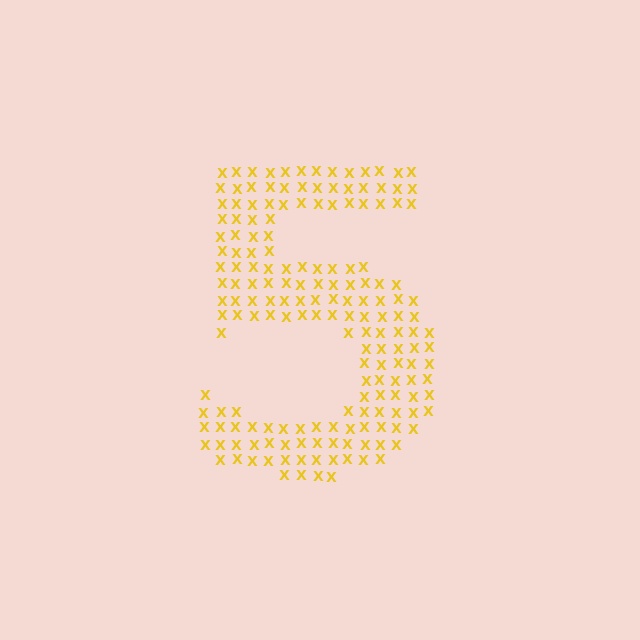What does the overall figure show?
The overall figure shows the digit 5.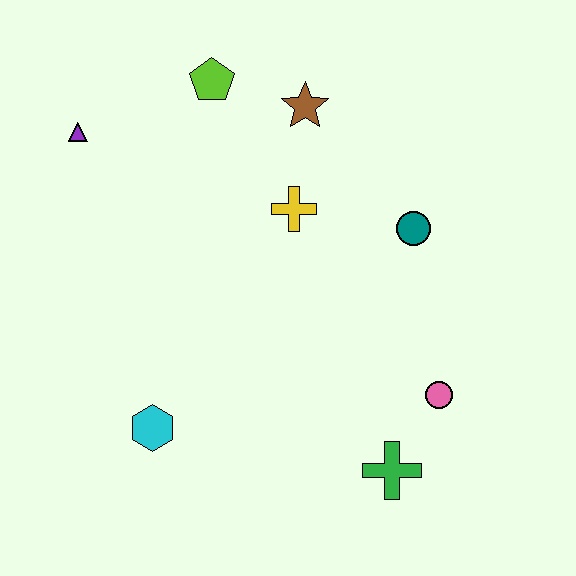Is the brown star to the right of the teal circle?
No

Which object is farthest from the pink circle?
The purple triangle is farthest from the pink circle.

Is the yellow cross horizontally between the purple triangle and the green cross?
Yes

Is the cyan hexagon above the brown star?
No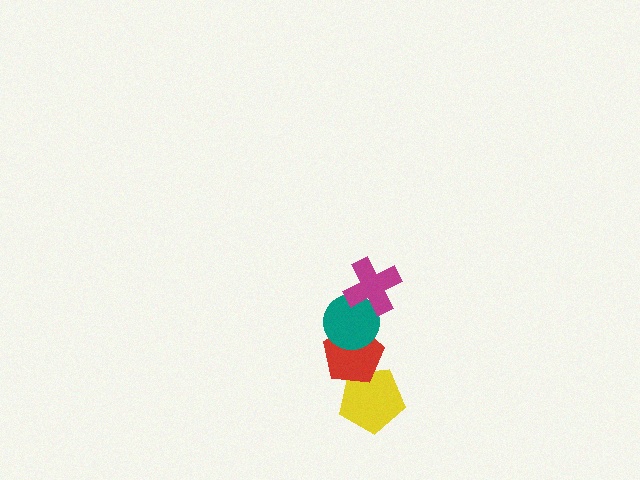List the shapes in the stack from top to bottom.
From top to bottom: the magenta cross, the teal circle, the red pentagon, the yellow pentagon.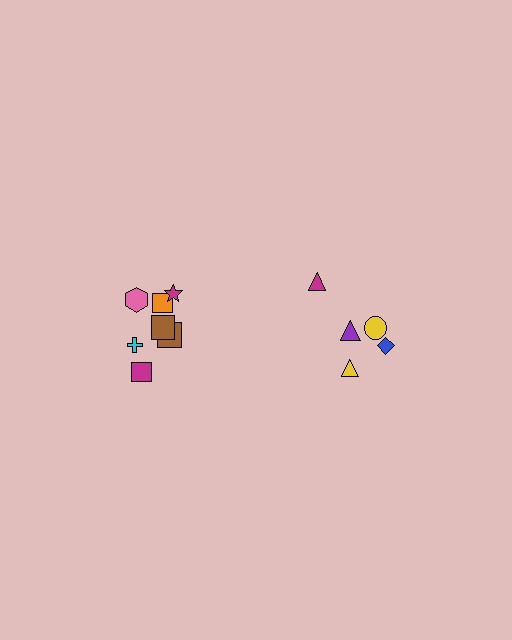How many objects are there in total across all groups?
There are 12 objects.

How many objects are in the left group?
There are 7 objects.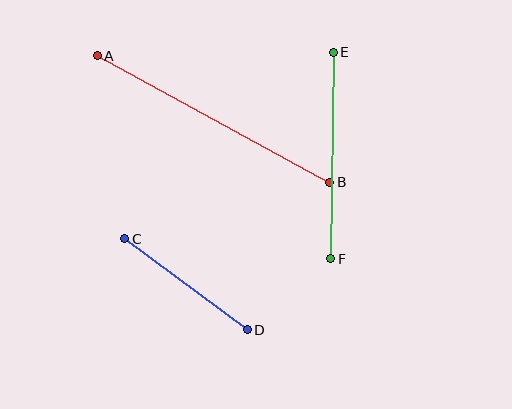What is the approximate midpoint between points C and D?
The midpoint is at approximately (186, 284) pixels.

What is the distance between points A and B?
The distance is approximately 264 pixels.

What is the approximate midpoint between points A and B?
The midpoint is at approximately (214, 119) pixels.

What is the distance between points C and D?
The distance is approximately 153 pixels.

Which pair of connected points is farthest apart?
Points A and B are farthest apart.